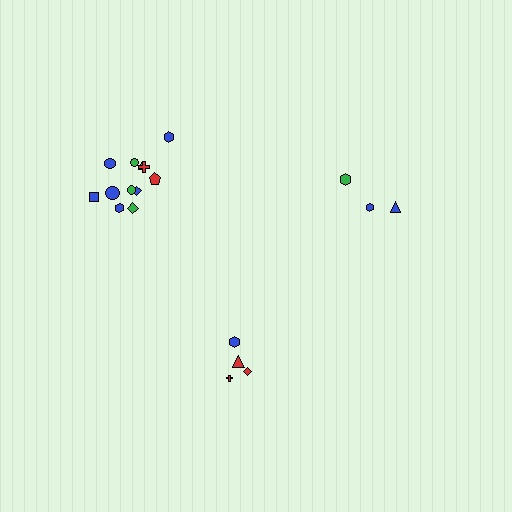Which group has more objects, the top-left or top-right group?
The top-left group.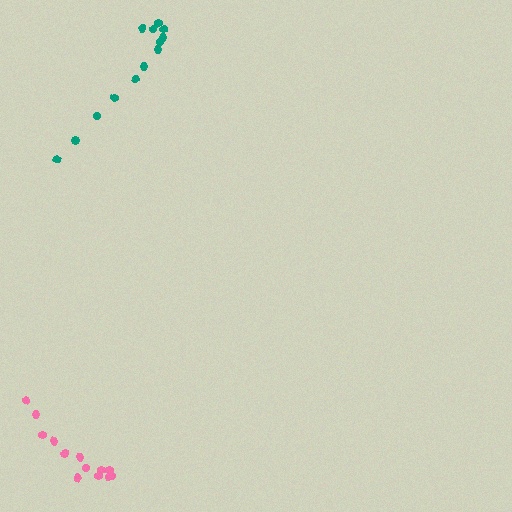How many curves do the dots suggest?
There are 2 distinct paths.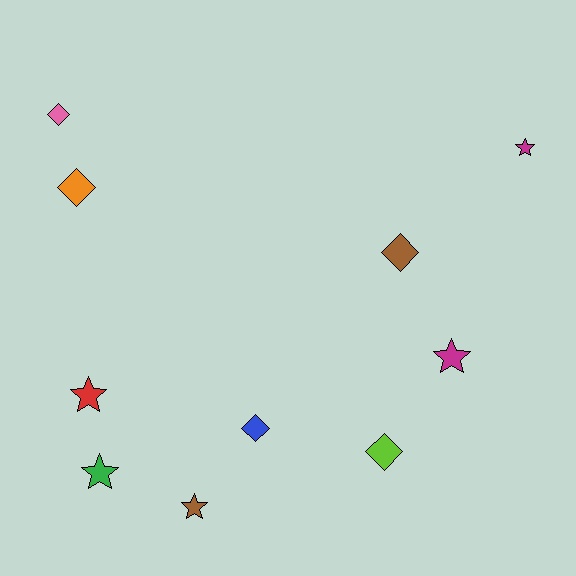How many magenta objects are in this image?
There are 2 magenta objects.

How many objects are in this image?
There are 10 objects.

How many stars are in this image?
There are 5 stars.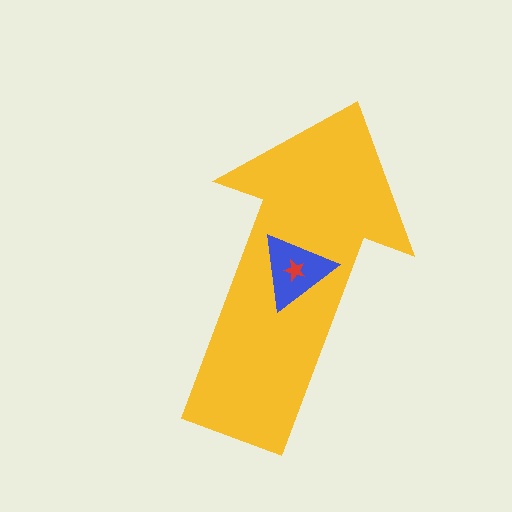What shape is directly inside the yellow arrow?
The blue triangle.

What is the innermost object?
The red star.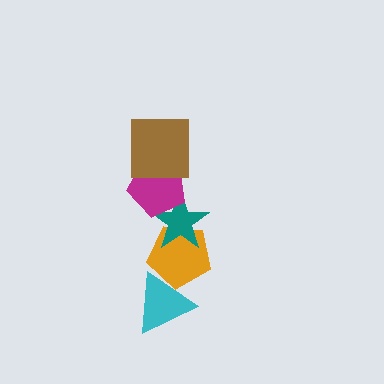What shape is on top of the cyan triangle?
The orange pentagon is on top of the cyan triangle.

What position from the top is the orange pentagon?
The orange pentagon is 4th from the top.